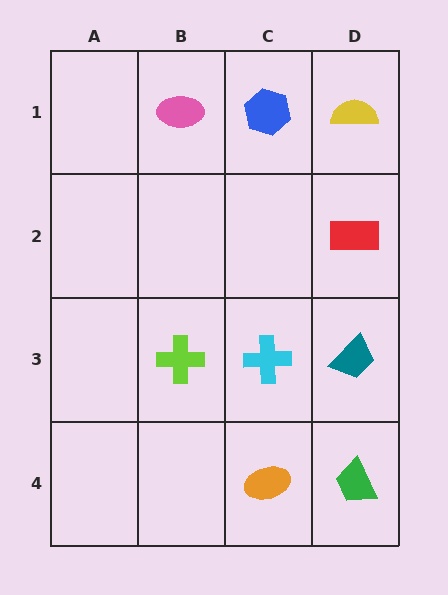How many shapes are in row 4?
2 shapes.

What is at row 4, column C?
An orange ellipse.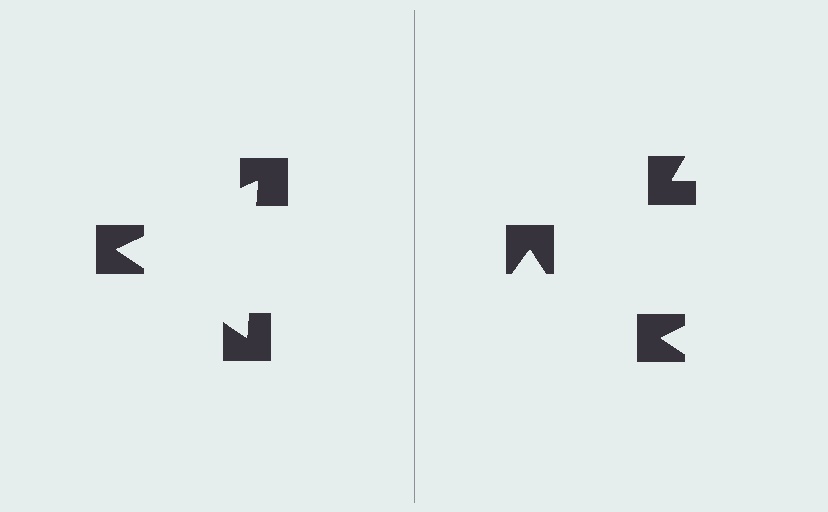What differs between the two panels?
The notched squares are positioned identically on both sides; only the wedge orientations differ. On the left they align to a triangle; on the right they are misaligned.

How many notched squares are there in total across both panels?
6 — 3 on each side.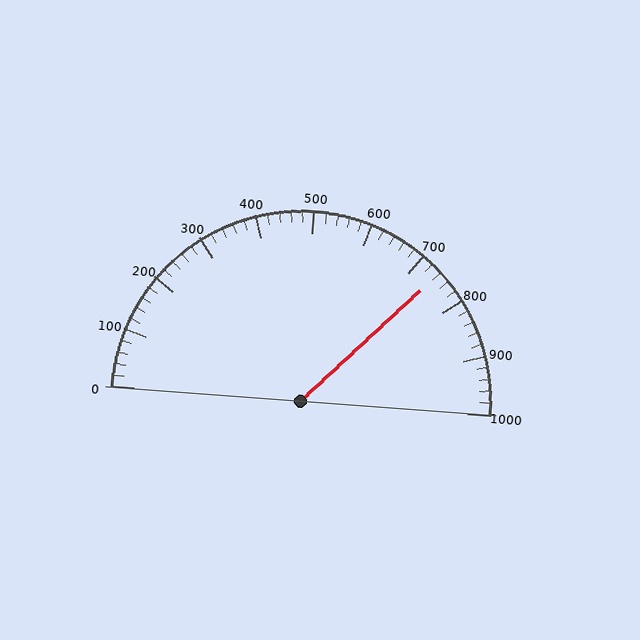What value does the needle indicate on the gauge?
The needle indicates approximately 740.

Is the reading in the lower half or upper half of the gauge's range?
The reading is in the upper half of the range (0 to 1000).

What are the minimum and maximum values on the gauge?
The gauge ranges from 0 to 1000.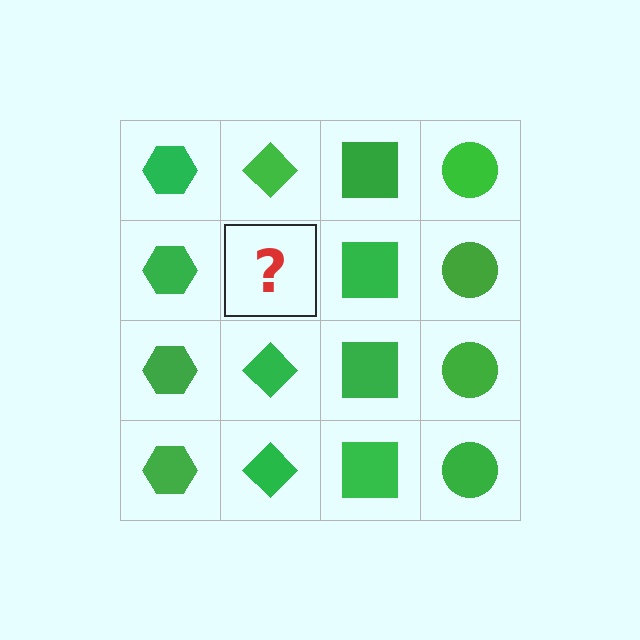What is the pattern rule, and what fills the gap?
The rule is that each column has a consistent shape. The gap should be filled with a green diamond.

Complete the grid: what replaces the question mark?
The question mark should be replaced with a green diamond.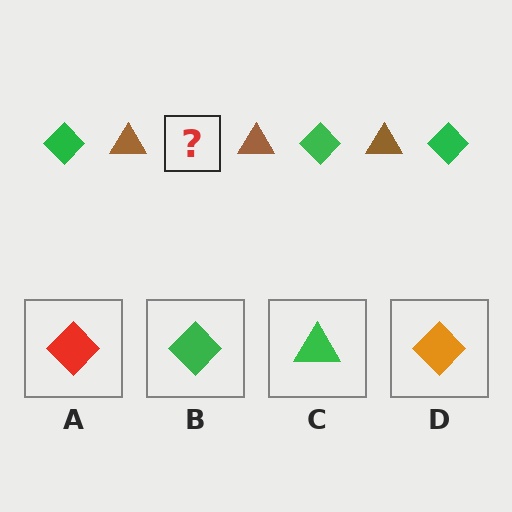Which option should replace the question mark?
Option B.